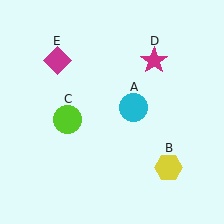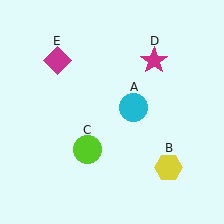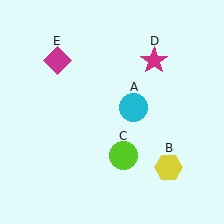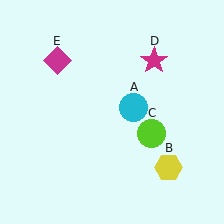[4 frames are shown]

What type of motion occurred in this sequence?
The lime circle (object C) rotated counterclockwise around the center of the scene.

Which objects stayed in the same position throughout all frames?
Cyan circle (object A) and yellow hexagon (object B) and magenta star (object D) and magenta diamond (object E) remained stationary.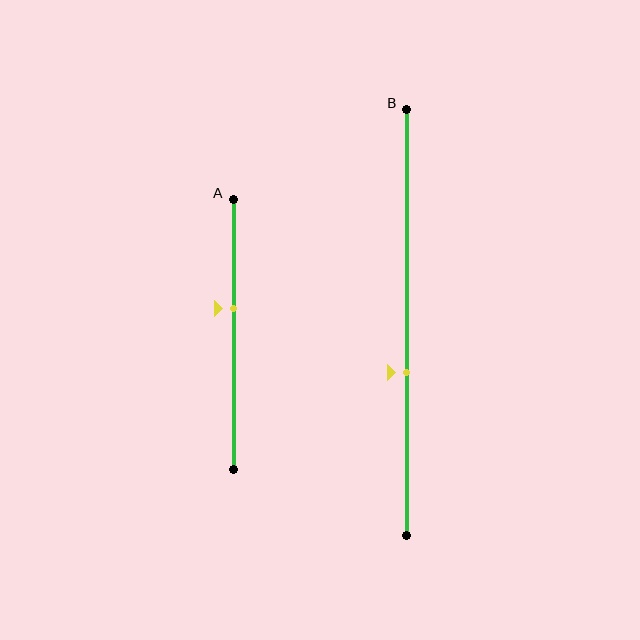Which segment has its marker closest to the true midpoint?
Segment A has its marker closest to the true midpoint.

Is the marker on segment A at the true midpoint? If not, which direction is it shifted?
No, the marker on segment A is shifted upward by about 10% of the segment length.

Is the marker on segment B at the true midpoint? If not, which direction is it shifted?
No, the marker on segment B is shifted downward by about 12% of the segment length.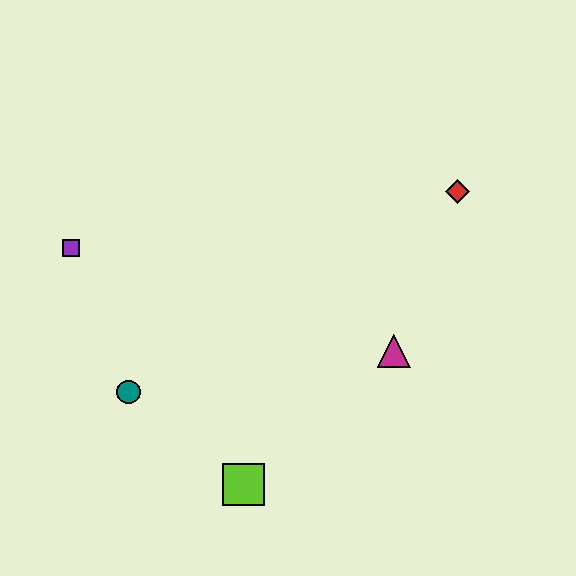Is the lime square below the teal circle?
Yes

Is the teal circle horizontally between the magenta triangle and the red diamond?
No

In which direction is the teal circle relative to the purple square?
The teal circle is below the purple square.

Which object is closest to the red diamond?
The magenta triangle is closest to the red diamond.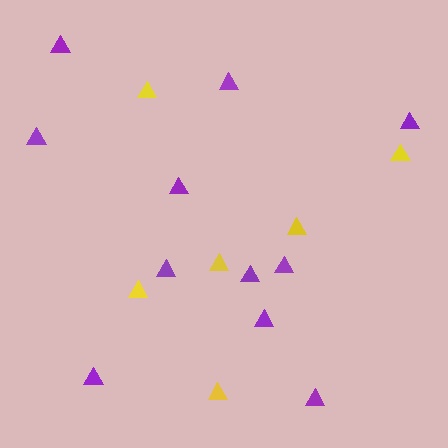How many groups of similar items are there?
There are 2 groups: one group of purple triangles (11) and one group of yellow triangles (6).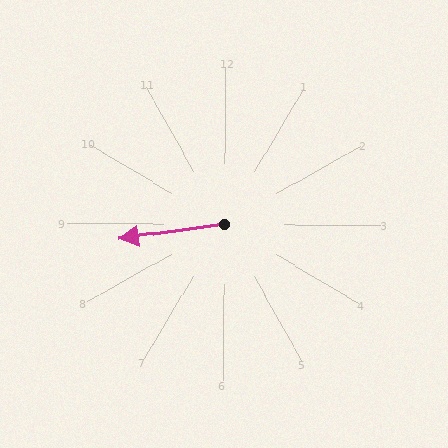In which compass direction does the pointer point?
West.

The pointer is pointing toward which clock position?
Roughly 9 o'clock.